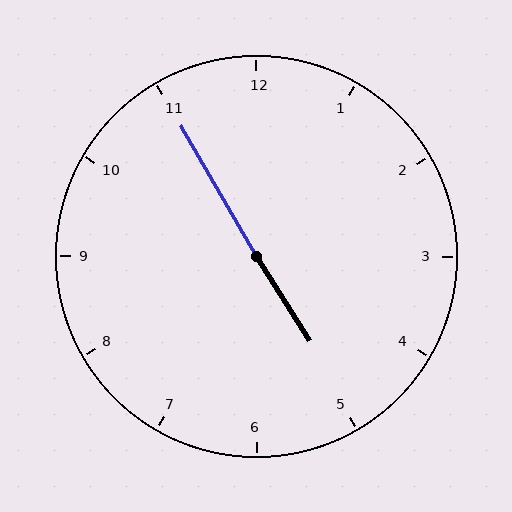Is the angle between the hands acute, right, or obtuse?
It is obtuse.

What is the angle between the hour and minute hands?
Approximately 178 degrees.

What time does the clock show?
4:55.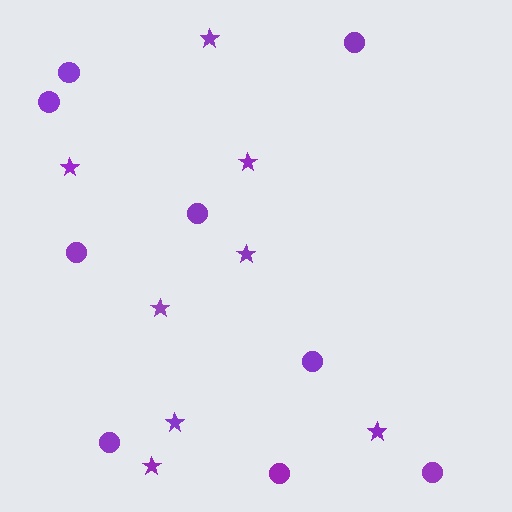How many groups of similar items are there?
There are 2 groups: one group of stars (8) and one group of circles (9).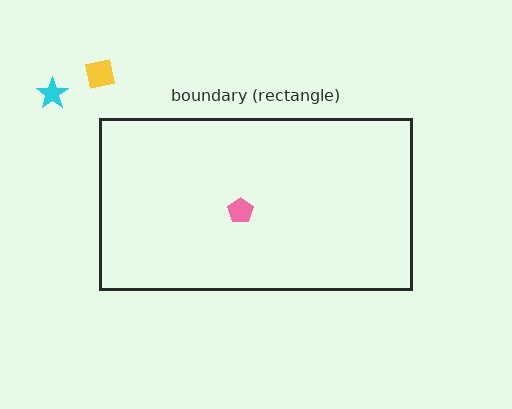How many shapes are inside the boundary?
1 inside, 2 outside.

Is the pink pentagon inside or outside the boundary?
Inside.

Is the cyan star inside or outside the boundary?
Outside.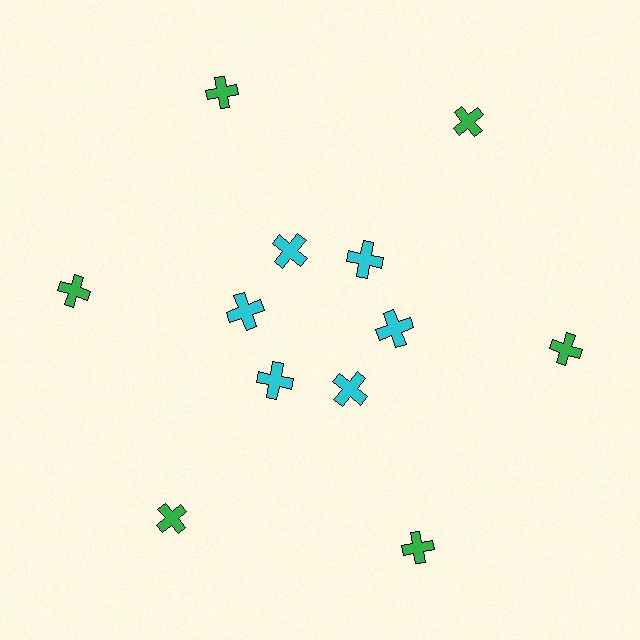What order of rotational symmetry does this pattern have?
This pattern has 6-fold rotational symmetry.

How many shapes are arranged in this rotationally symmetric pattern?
There are 12 shapes, arranged in 6 groups of 2.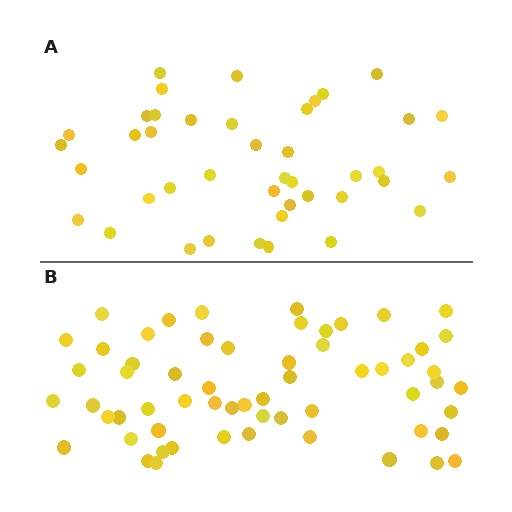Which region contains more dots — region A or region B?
Region B (the bottom region) has more dots.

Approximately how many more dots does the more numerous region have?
Region B has approximately 20 more dots than region A.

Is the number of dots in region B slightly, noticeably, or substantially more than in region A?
Region B has noticeably more, but not dramatically so. The ratio is roughly 1.4 to 1.